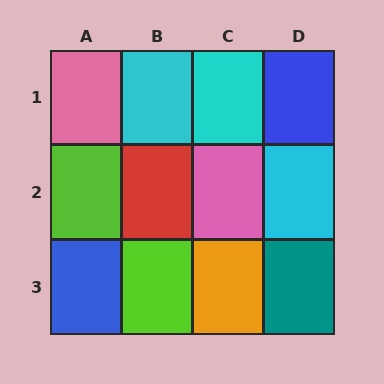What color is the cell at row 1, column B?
Cyan.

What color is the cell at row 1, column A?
Pink.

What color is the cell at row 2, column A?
Lime.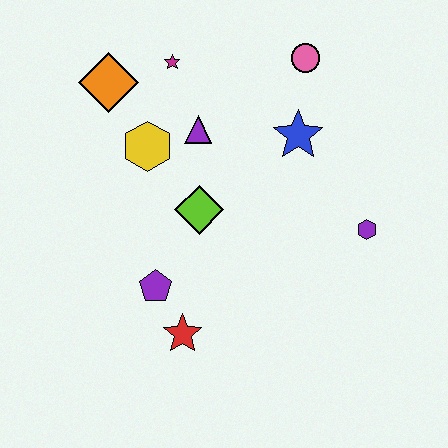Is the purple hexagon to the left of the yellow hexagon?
No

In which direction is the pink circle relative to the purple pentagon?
The pink circle is above the purple pentagon.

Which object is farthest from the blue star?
The red star is farthest from the blue star.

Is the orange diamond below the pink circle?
Yes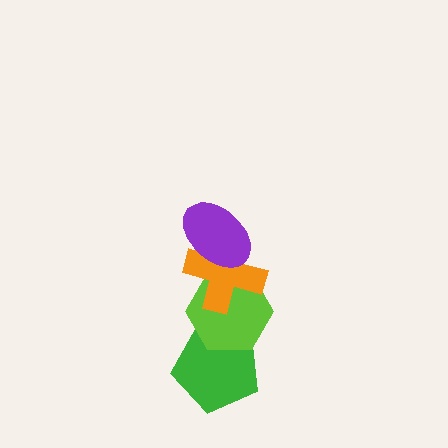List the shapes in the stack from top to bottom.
From top to bottom: the purple ellipse, the orange cross, the lime hexagon, the green pentagon.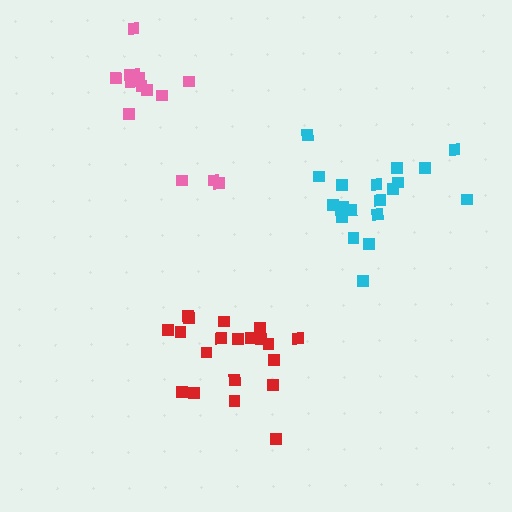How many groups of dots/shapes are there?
There are 3 groups.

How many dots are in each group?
Group 1: 15 dots, Group 2: 20 dots, Group 3: 19 dots (54 total).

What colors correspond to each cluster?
The clusters are colored: pink, red, cyan.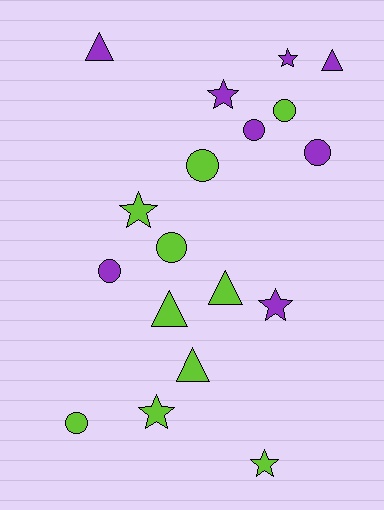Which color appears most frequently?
Lime, with 10 objects.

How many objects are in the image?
There are 18 objects.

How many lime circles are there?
There are 4 lime circles.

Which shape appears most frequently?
Circle, with 7 objects.